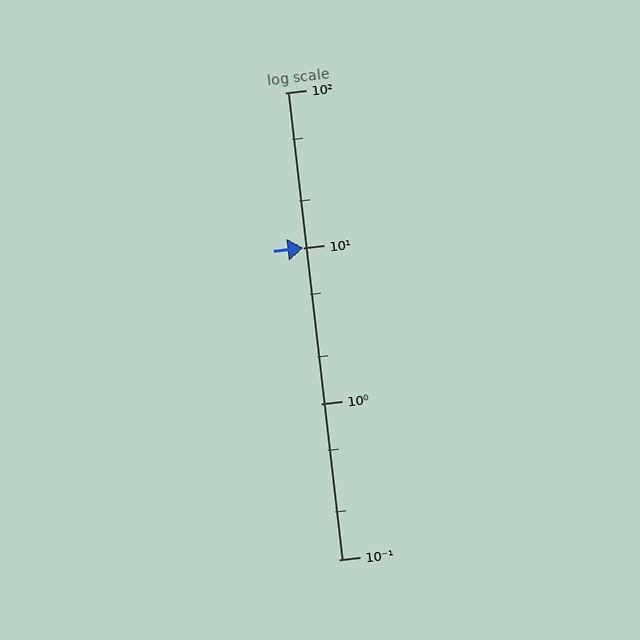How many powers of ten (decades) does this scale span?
The scale spans 3 decades, from 0.1 to 100.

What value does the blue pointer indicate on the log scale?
The pointer indicates approximately 10.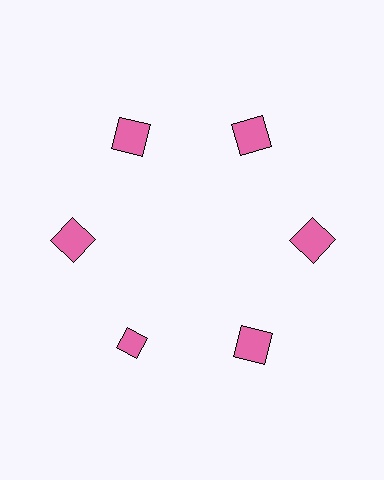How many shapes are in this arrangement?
There are 6 shapes arranged in a ring pattern.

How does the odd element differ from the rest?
It has a different shape: diamond instead of square.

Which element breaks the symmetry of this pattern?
The pink diamond at roughly the 7 o'clock position breaks the symmetry. All other shapes are pink squares.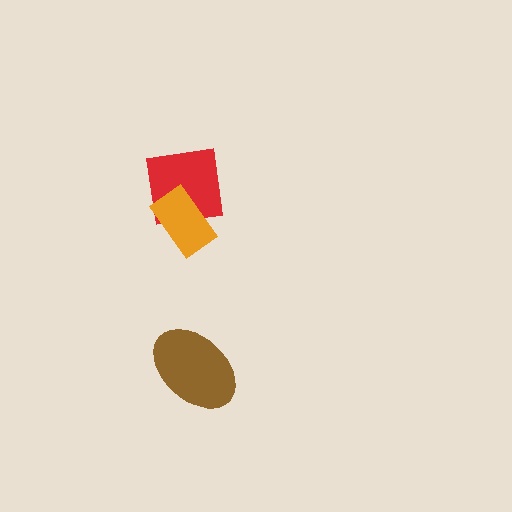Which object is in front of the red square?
The orange rectangle is in front of the red square.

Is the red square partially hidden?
Yes, it is partially covered by another shape.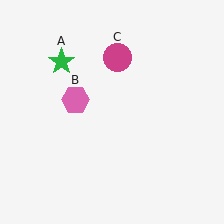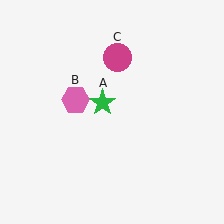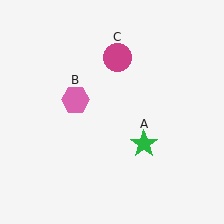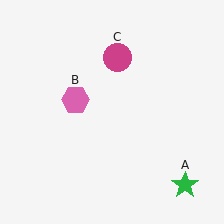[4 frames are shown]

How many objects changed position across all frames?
1 object changed position: green star (object A).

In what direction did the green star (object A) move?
The green star (object A) moved down and to the right.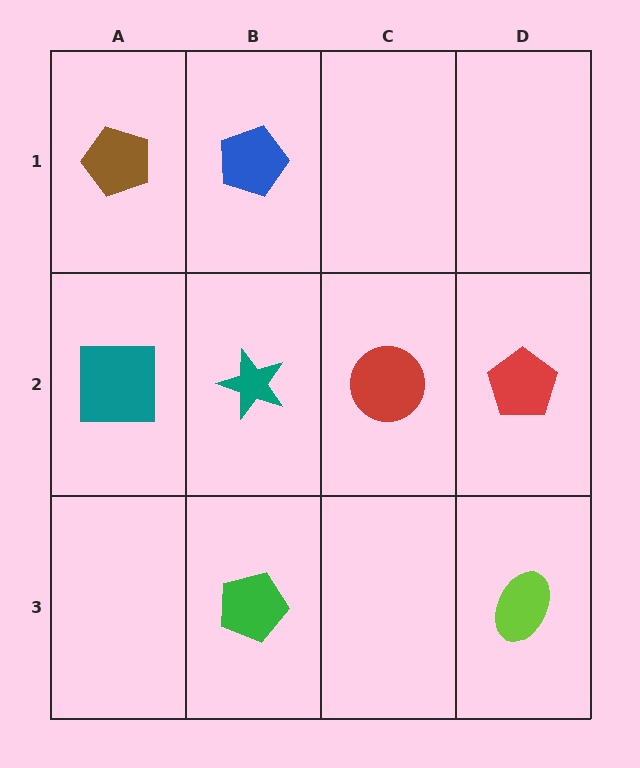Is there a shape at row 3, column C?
No, that cell is empty.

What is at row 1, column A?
A brown pentagon.